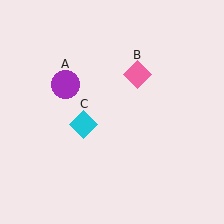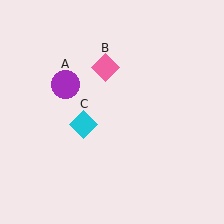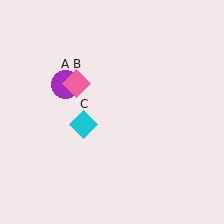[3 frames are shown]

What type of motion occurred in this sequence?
The pink diamond (object B) rotated counterclockwise around the center of the scene.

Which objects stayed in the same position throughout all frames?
Purple circle (object A) and cyan diamond (object C) remained stationary.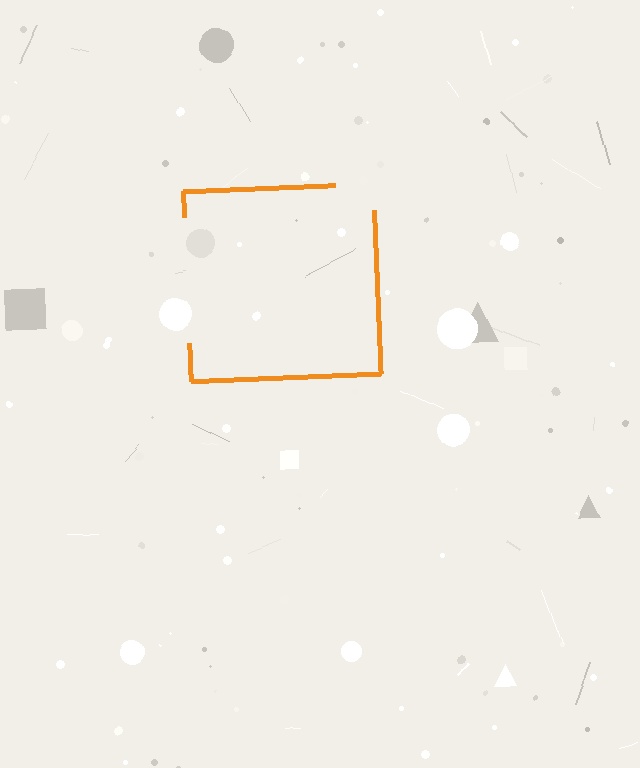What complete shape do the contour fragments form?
The contour fragments form a square.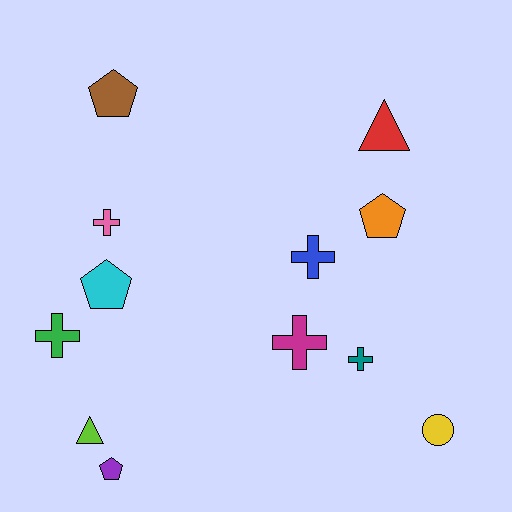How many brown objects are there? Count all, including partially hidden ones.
There is 1 brown object.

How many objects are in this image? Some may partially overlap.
There are 12 objects.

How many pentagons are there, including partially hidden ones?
There are 4 pentagons.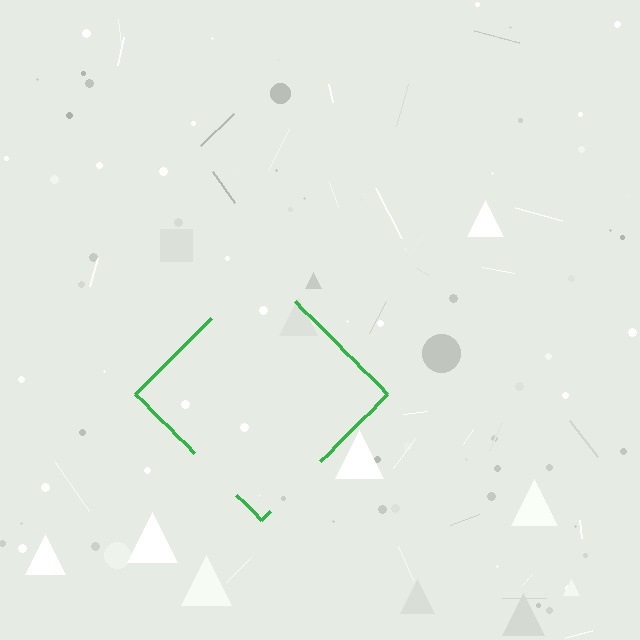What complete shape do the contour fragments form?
The contour fragments form a diamond.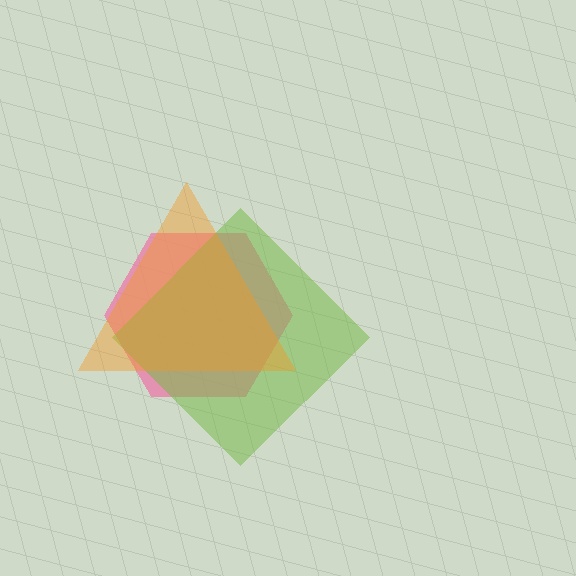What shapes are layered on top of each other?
The layered shapes are: a pink hexagon, a lime diamond, an orange triangle.